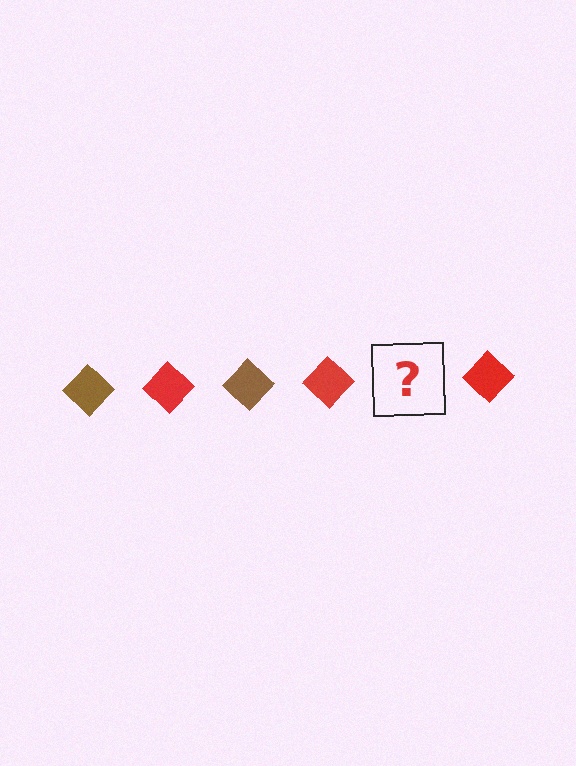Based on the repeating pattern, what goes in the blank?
The blank should be a brown diamond.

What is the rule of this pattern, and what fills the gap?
The rule is that the pattern cycles through brown, red diamonds. The gap should be filled with a brown diamond.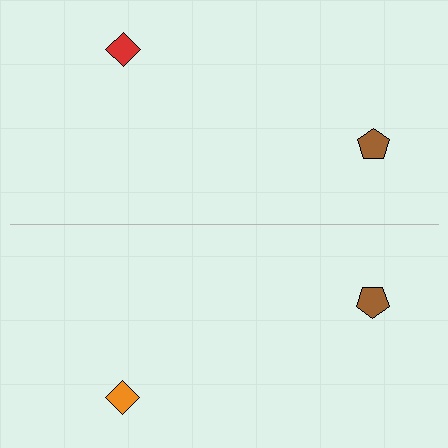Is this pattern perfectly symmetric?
No, the pattern is not perfectly symmetric. The orange diamond on the bottom side breaks the symmetry — its mirror counterpart is red.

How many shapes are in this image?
There are 4 shapes in this image.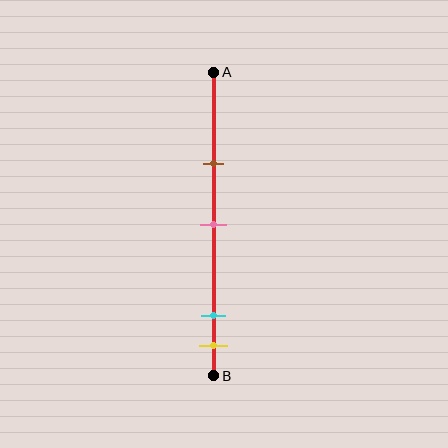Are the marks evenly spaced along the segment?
No, the marks are not evenly spaced.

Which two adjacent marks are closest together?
The cyan and yellow marks are the closest adjacent pair.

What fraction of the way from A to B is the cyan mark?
The cyan mark is approximately 80% (0.8) of the way from A to B.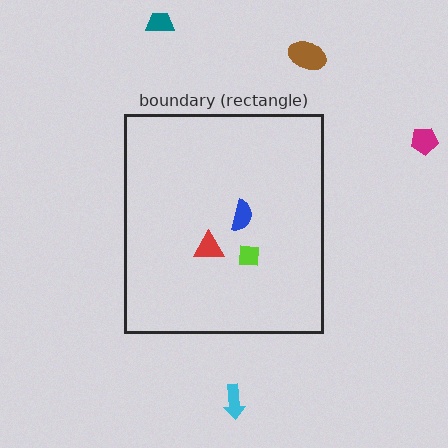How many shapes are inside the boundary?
3 inside, 4 outside.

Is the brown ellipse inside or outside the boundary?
Outside.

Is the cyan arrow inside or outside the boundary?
Outside.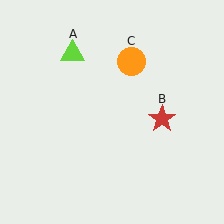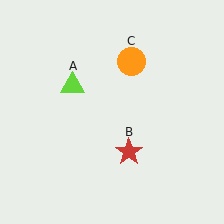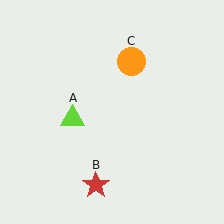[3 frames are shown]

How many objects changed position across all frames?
2 objects changed position: lime triangle (object A), red star (object B).